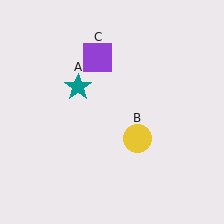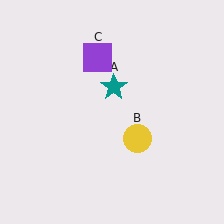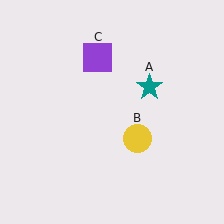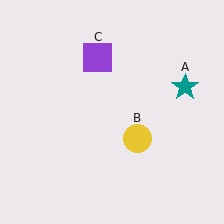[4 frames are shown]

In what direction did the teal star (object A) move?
The teal star (object A) moved right.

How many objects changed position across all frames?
1 object changed position: teal star (object A).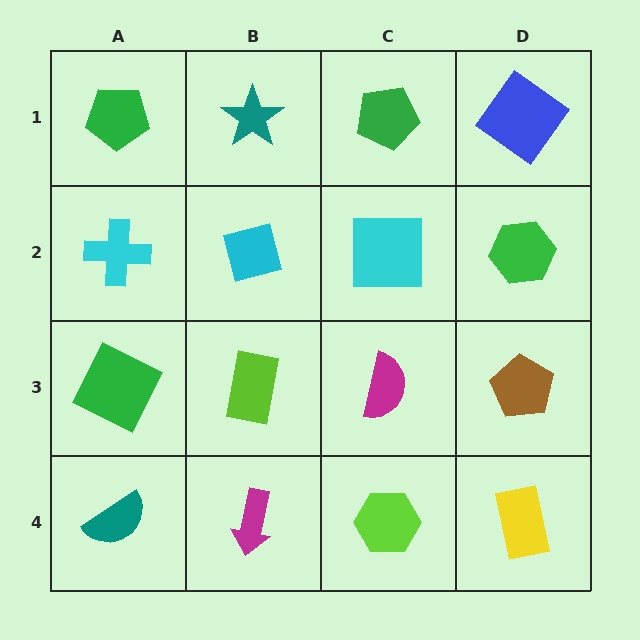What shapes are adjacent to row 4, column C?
A magenta semicircle (row 3, column C), a magenta arrow (row 4, column B), a yellow rectangle (row 4, column D).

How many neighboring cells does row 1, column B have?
3.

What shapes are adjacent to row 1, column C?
A cyan square (row 2, column C), a teal star (row 1, column B), a blue diamond (row 1, column D).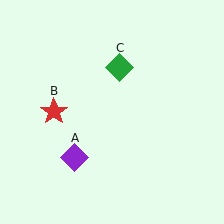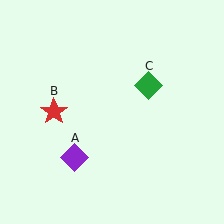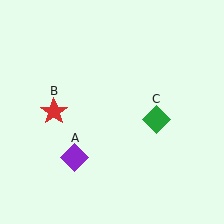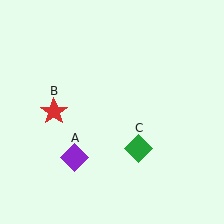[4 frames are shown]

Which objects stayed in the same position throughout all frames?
Purple diamond (object A) and red star (object B) remained stationary.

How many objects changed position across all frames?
1 object changed position: green diamond (object C).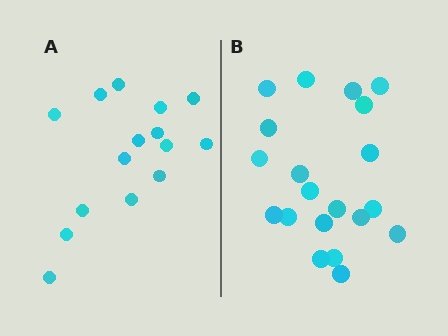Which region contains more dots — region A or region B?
Region B (the right region) has more dots.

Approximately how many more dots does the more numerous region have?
Region B has about 5 more dots than region A.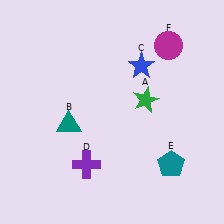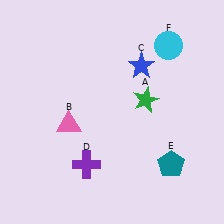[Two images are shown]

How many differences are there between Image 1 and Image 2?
There are 2 differences between the two images.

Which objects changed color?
B changed from teal to pink. F changed from magenta to cyan.